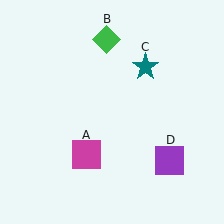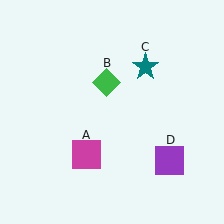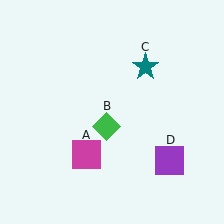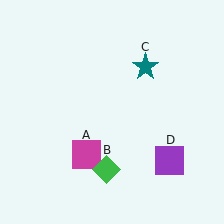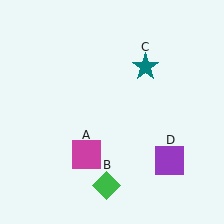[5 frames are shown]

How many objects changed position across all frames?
1 object changed position: green diamond (object B).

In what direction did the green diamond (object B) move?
The green diamond (object B) moved down.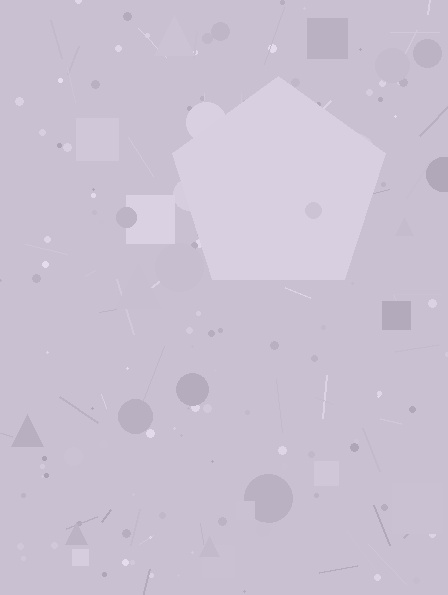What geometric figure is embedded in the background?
A pentagon is embedded in the background.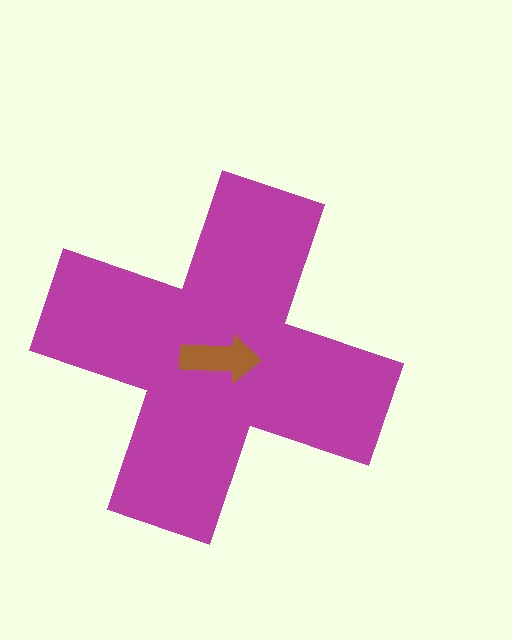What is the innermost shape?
The brown arrow.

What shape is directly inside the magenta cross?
The brown arrow.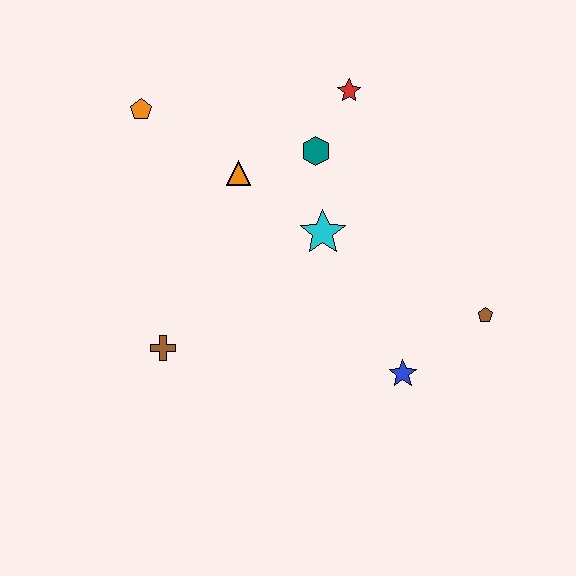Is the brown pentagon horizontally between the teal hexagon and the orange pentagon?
No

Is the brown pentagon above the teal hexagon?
No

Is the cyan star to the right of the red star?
No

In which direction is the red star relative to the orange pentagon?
The red star is to the right of the orange pentagon.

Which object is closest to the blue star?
The brown pentagon is closest to the blue star.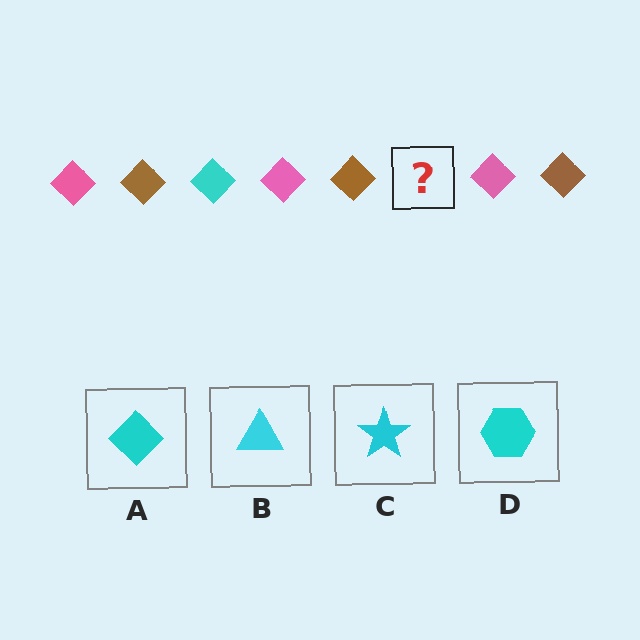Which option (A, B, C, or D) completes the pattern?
A.